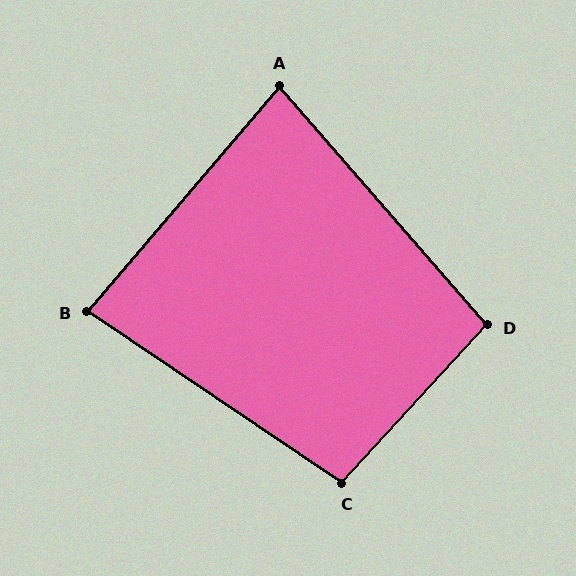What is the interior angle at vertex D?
Approximately 96 degrees (obtuse).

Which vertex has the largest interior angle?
C, at approximately 99 degrees.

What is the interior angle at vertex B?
Approximately 84 degrees (acute).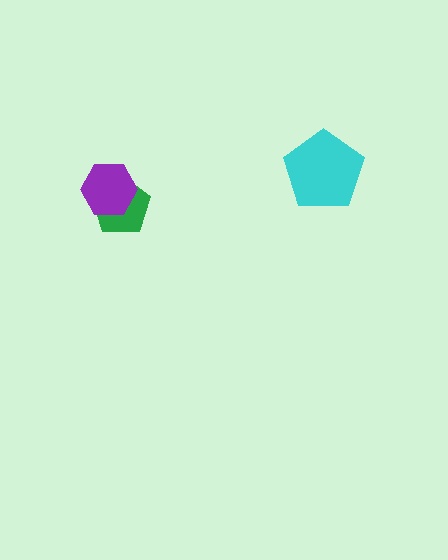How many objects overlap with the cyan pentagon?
0 objects overlap with the cyan pentagon.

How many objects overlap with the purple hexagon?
1 object overlaps with the purple hexagon.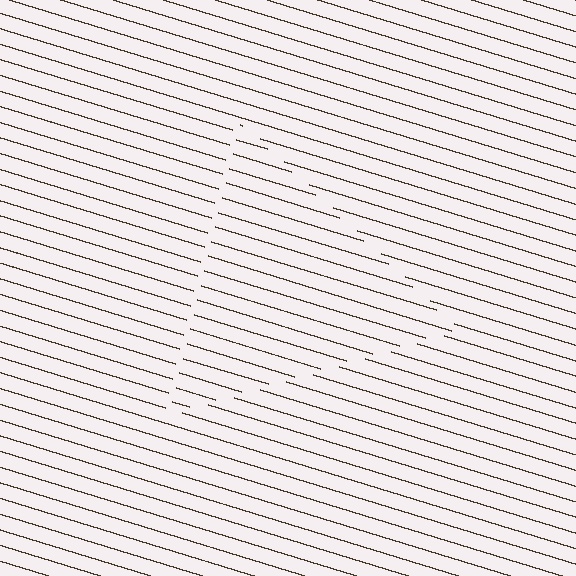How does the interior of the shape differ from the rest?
The interior of the shape contains the same grating, shifted by half a period — the contour is defined by the phase discontinuity where line-ends from the inner and outer gratings abut.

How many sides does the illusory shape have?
3 sides — the line-ends trace a triangle.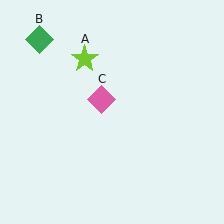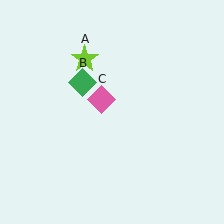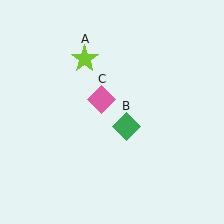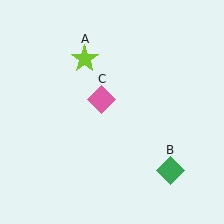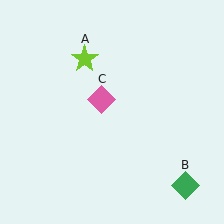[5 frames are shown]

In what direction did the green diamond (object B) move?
The green diamond (object B) moved down and to the right.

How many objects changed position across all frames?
1 object changed position: green diamond (object B).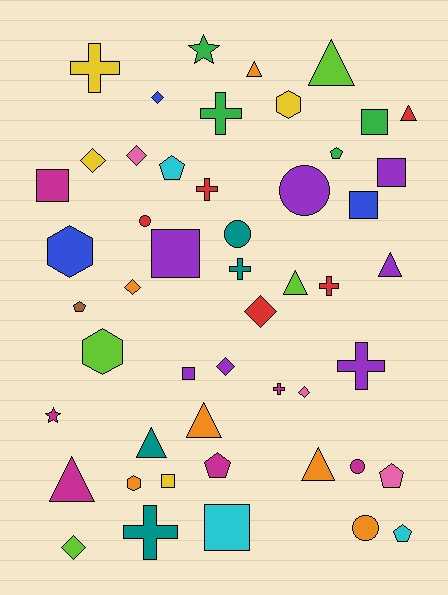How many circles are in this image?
There are 5 circles.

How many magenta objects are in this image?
There are 6 magenta objects.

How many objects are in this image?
There are 50 objects.